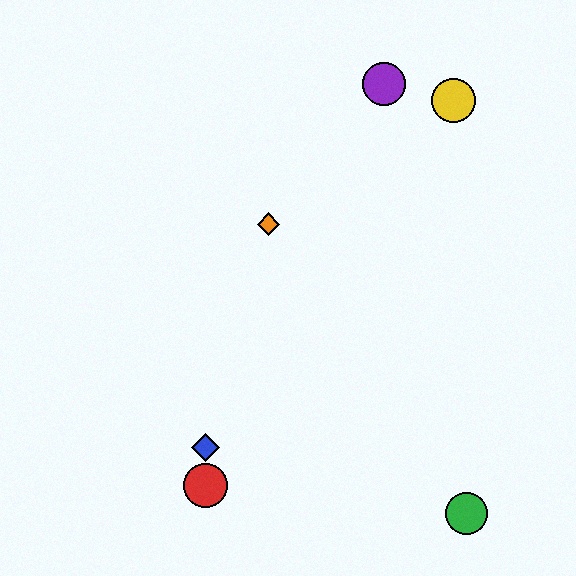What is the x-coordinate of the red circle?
The red circle is at x≈206.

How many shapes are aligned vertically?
2 shapes (the red circle, the blue diamond) are aligned vertically.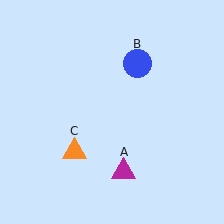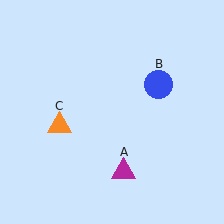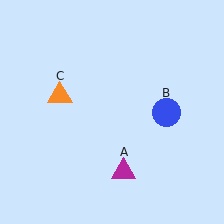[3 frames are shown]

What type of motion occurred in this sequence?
The blue circle (object B), orange triangle (object C) rotated clockwise around the center of the scene.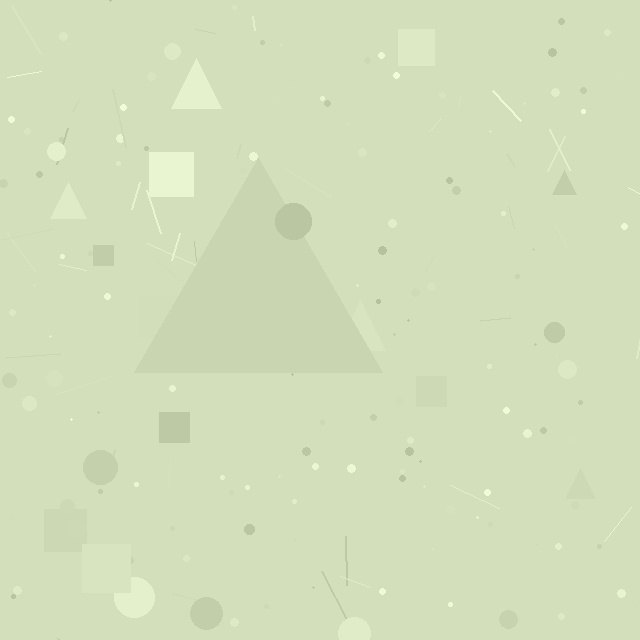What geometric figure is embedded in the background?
A triangle is embedded in the background.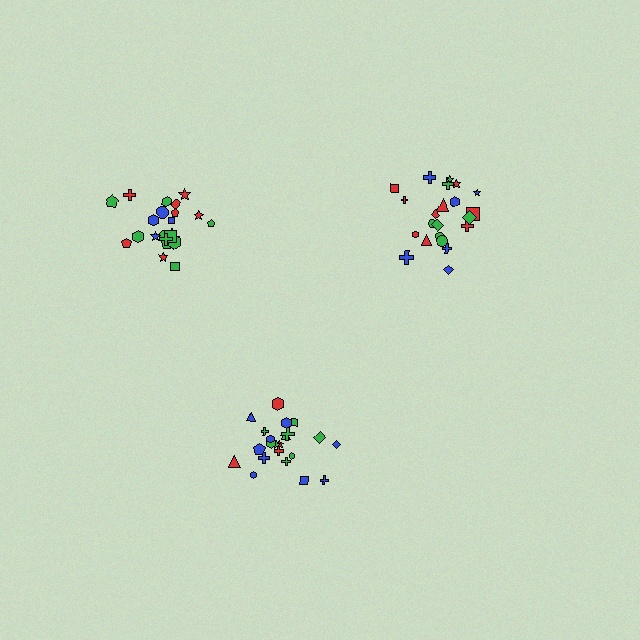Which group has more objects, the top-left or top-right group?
The top-left group.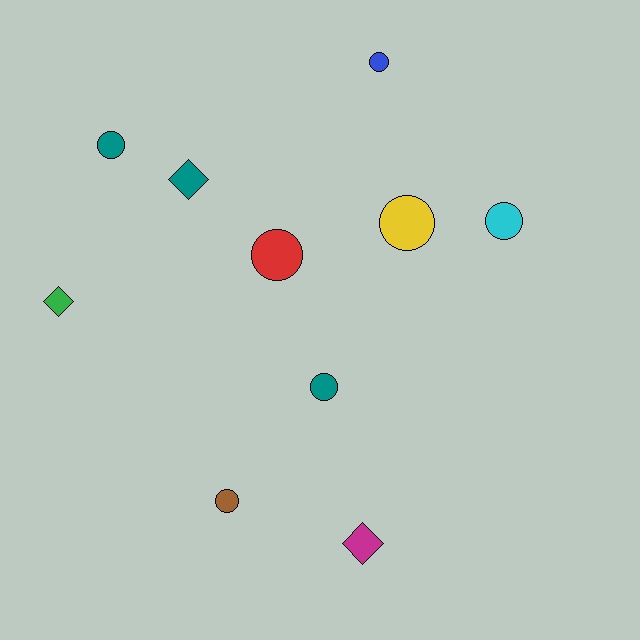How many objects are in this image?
There are 10 objects.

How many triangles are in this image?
There are no triangles.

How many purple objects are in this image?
There are no purple objects.